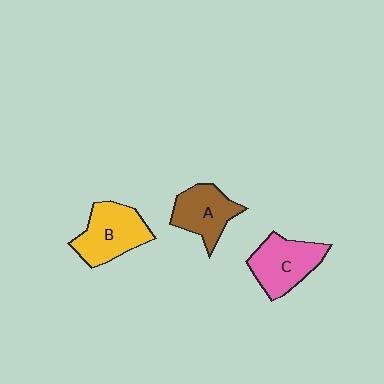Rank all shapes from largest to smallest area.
From largest to smallest: B (yellow), C (pink), A (brown).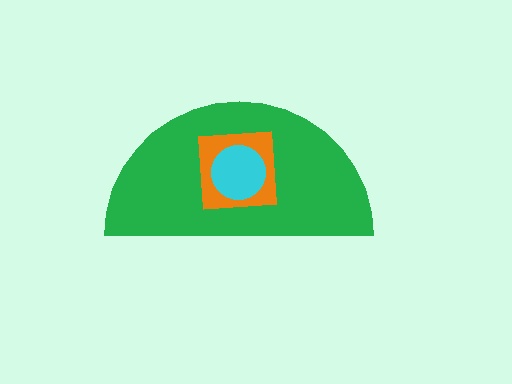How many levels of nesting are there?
3.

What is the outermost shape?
The green semicircle.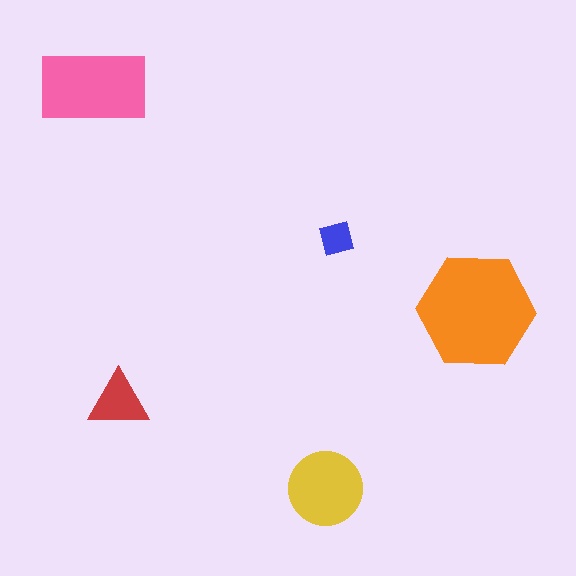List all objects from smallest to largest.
The blue square, the red triangle, the yellow circle, the pink rectangle, the orange hexagon.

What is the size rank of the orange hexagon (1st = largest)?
1st.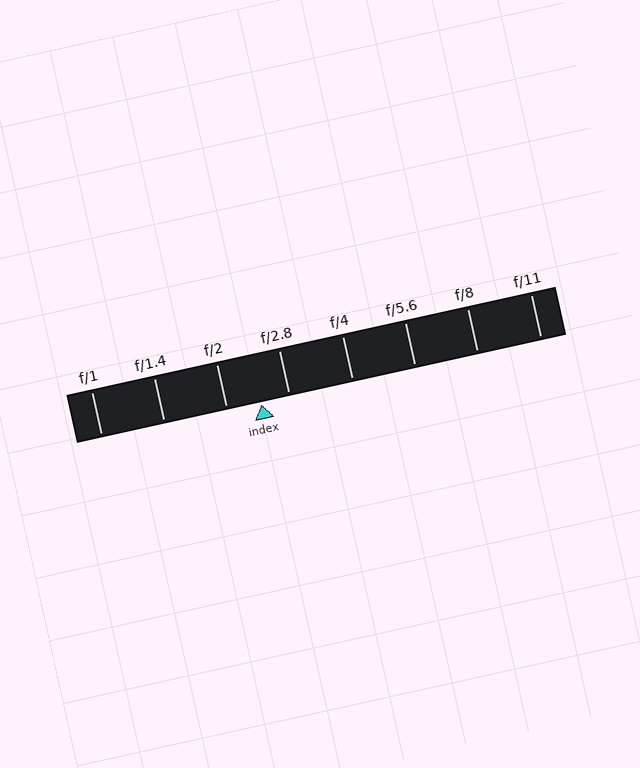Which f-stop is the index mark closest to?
The index mark is closest to f/2.8.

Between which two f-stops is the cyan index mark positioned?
The index mark is between f/2 and f/2.8.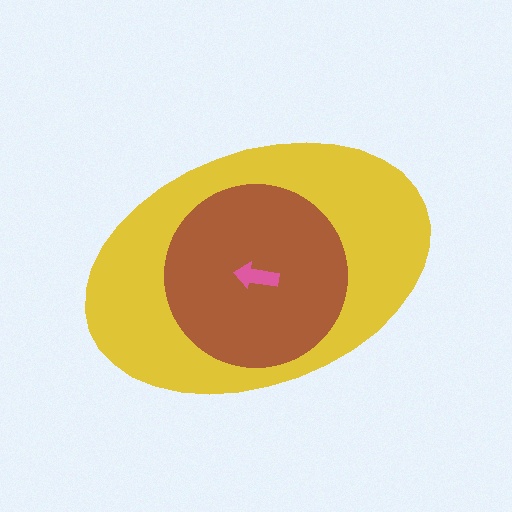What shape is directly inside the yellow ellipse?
The brown circle.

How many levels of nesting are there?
3.